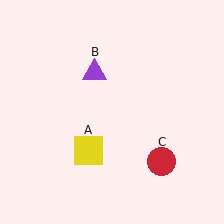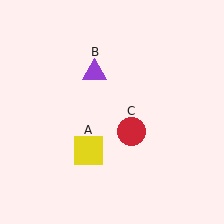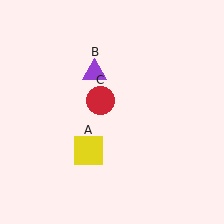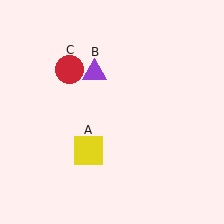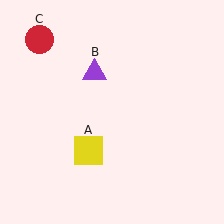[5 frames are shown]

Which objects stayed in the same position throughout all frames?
Yellow square (object A) and purple triangle (object B) remained stationary.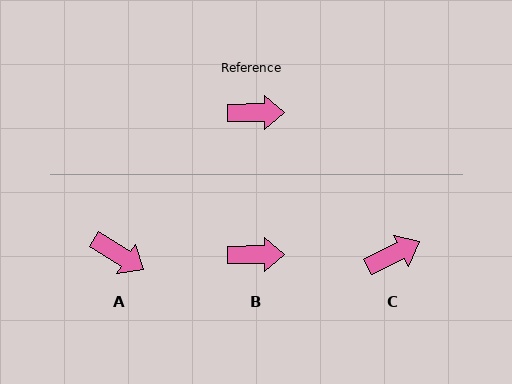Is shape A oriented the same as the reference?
No, it is off by about 33 degrees.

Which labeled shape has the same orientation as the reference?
B.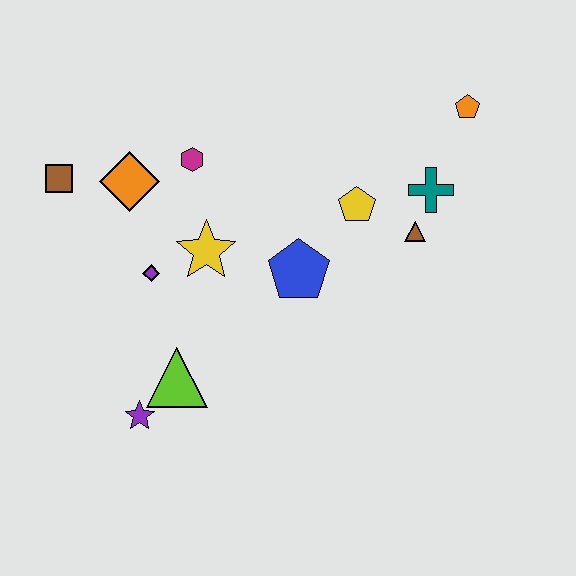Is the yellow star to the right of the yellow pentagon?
No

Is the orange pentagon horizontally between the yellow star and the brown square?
No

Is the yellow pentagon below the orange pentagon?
Yes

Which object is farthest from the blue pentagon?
The brown square is farthest from the blue pentagon.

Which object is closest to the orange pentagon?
The teal cross is closest to the orange pentagon.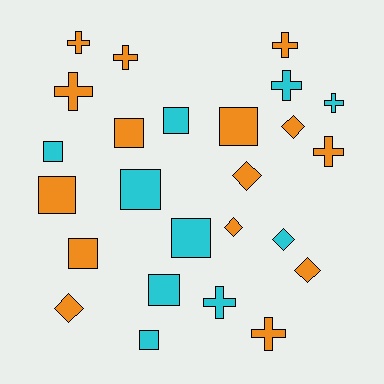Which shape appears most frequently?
Square, with 10 objects.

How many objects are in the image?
There are 25 objects.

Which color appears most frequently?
Orange, with 15 objects.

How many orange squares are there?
There are 4 orange squares.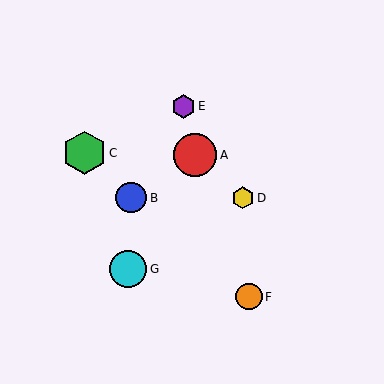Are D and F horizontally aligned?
No, D is at y≈198 and F is at y≈297.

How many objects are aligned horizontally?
2 objects (B, D) are aligned horizontally.